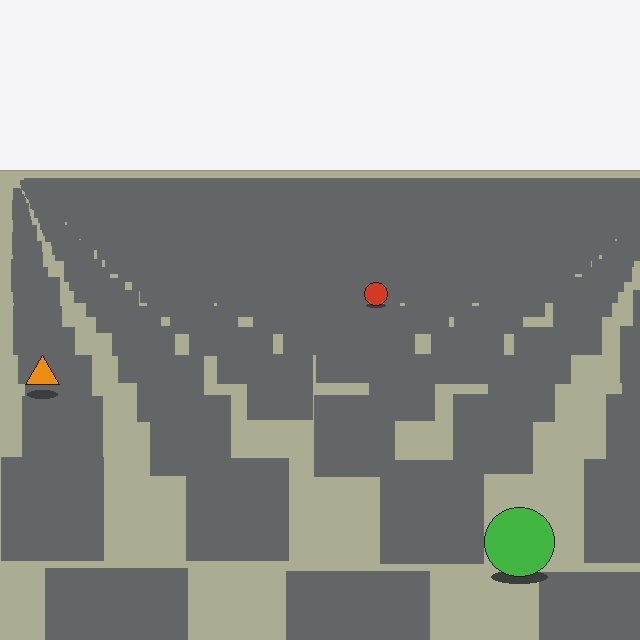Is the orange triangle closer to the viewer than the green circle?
No. The green circle is closer — you can tell from the texture gradient: the ground texture is coarser near it.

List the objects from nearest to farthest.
From nearest to farthest: the green circle, the orange triangle, the red circle.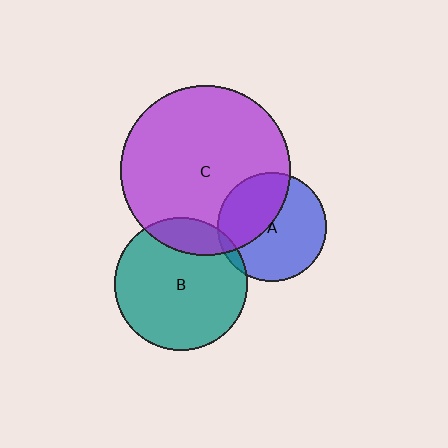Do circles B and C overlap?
Yes.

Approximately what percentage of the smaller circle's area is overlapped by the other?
Approximately 15%.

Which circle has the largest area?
Circle C (purple).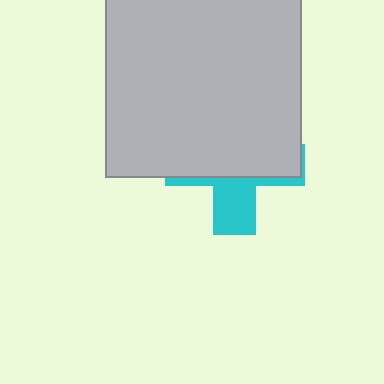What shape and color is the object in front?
The object in front is a light gray square.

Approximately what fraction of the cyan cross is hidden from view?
Roughly 66% of the cyan cross is hidden behind the light gray square.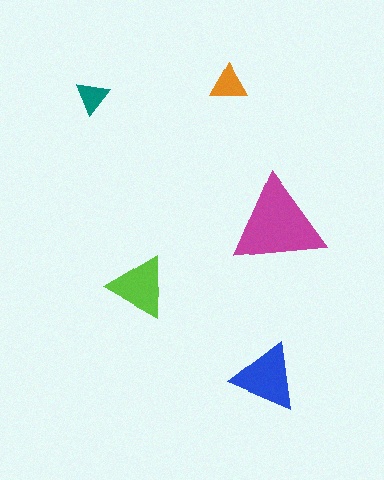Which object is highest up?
The orange triangle is topmost.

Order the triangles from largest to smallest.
the magenta one, the blue one, the lime one, the orange one, the teal one.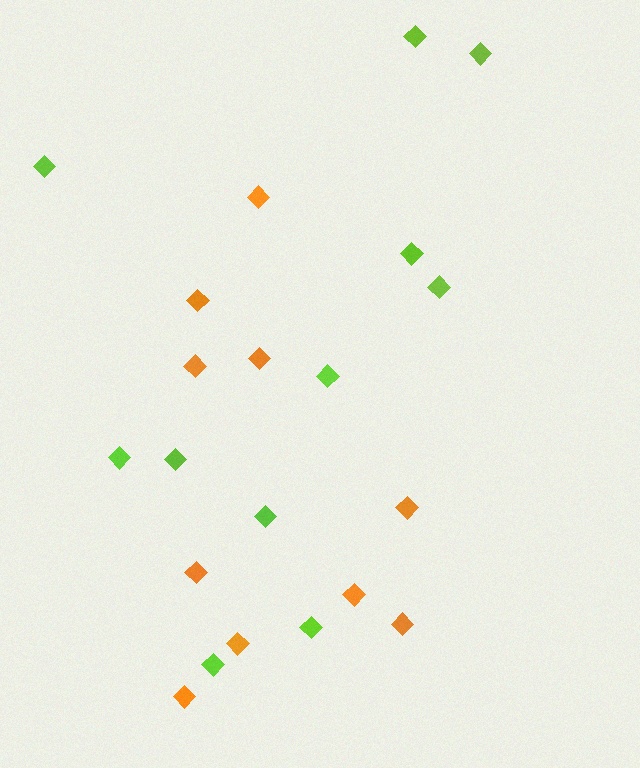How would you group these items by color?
There are 2 groups: one group of orange diamonds (10) and one group of lime diamonds (11).